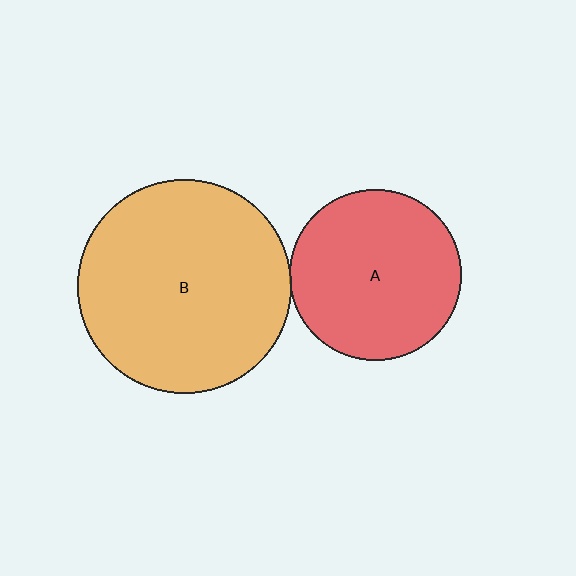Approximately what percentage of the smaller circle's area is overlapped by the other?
Approximately 5%.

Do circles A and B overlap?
Yes.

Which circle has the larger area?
Circle B (orange).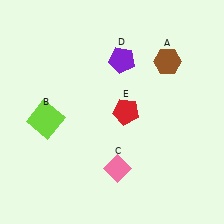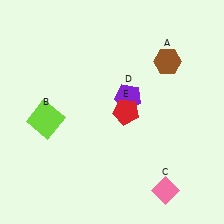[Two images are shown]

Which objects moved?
The objects that moved are: the pink diamond (C), the purple pentagon (D).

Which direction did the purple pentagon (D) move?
The purple pentagon (D) moved down.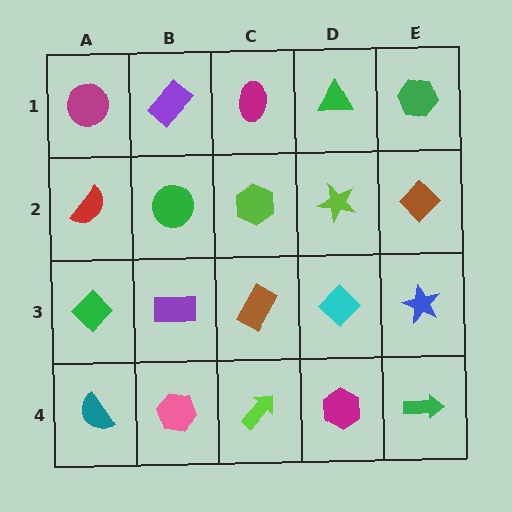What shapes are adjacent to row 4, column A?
A green diamond (row 3, column A), a pink hexagon (row 4, column B).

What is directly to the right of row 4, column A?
A pink hexagon.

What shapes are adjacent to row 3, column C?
A lime hexagon (row 2, column C), a lime arrow (row 4, column C), a purple rectangle (row 3, column B), a cyan diamond (row 3, column D).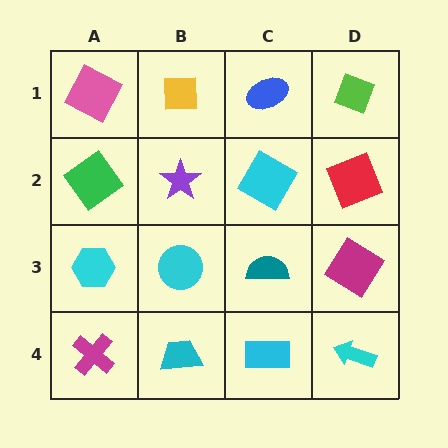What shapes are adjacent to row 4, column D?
A magenta diamond (row 3, column D), a cyan rectangle (row 4, column C).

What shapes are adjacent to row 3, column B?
A purple star (row 2, column B), a cyan trapezoid (row 4, column B), a cyan hexagon (row 3, column A), a teal semicircle (row 3, column C).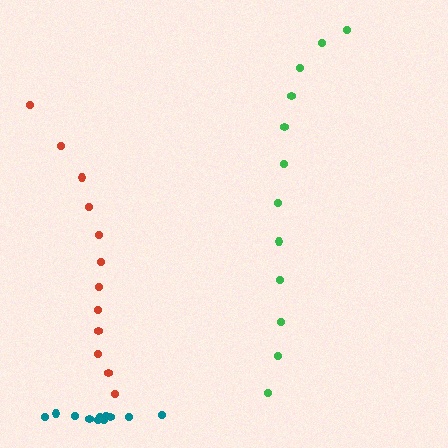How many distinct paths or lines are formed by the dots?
There are 3 distinct paths.